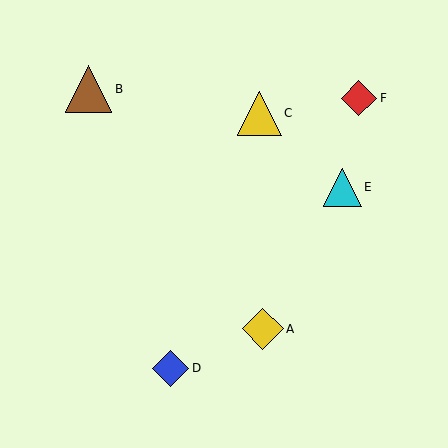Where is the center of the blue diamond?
The center of the blue diamond is at (171, 368).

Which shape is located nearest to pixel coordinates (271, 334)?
The yellow diamond (labeled A) at (263, 329) is nearest to that location.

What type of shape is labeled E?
Shape E is a cyan triangle.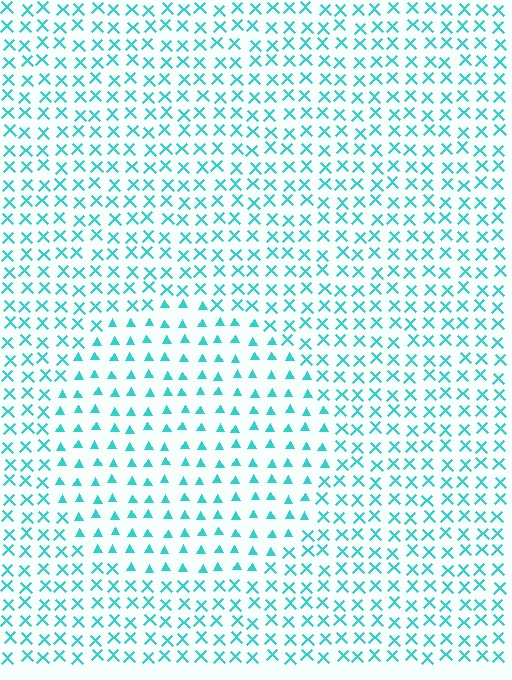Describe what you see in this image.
The image is filled with small cyan elements arranged in a uniform grid. A circle-shaped region contains triangles, while the surrounding area contains X marks. The boundary is defined purely by the change in element shape.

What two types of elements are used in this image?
The image uses triangles inside the circle region and X marks outside it.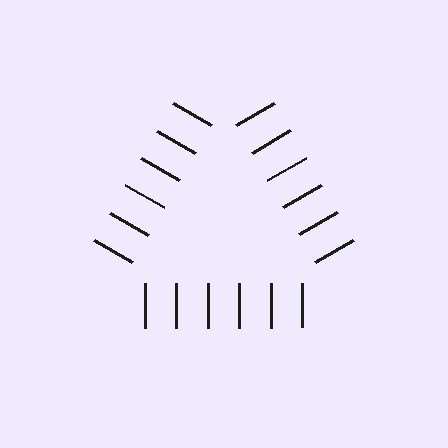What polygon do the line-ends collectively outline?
An illusory triangle — the line segments terminate on its edges but no continuous stroke is drawn.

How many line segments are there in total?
18 — 6 along each of the 3 edges.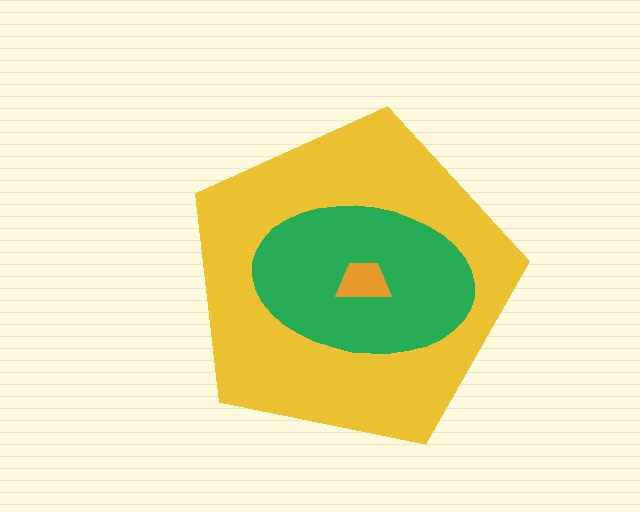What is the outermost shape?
The yellow pentagon.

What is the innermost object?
The orange trapezoid.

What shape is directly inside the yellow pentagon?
The green ellipse.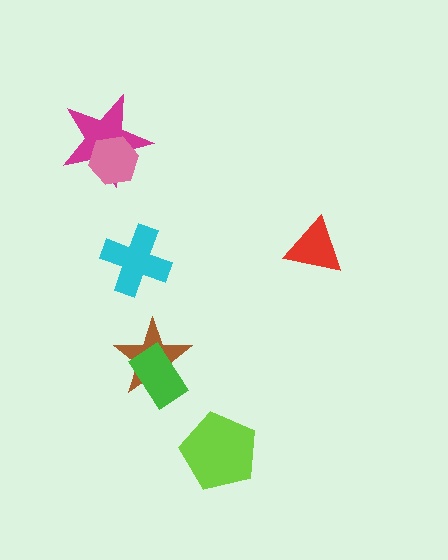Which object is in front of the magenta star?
The pink hexagon is in front of the magenta star.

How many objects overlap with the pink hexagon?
1 object overlaps with the pink hexagon.